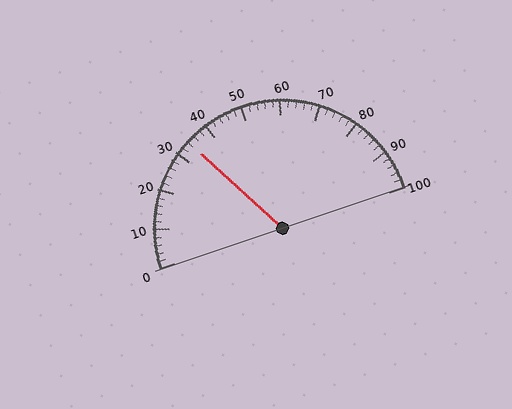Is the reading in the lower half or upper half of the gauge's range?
The reading is in the lower half of the range (0 to 100).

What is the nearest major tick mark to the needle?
The nearest major tick mark is 30.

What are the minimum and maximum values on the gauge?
The gauge ranges from 0 to 100.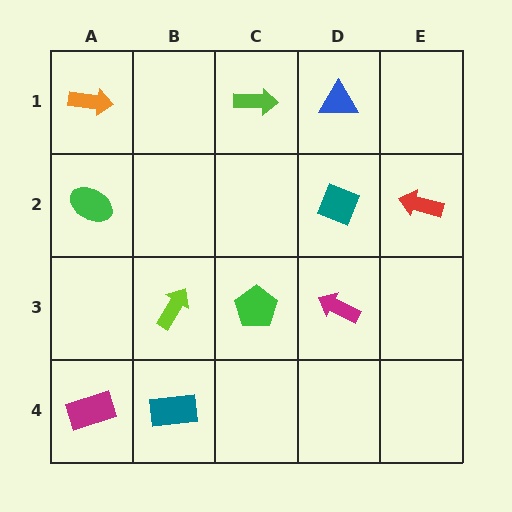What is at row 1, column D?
A blue triangle.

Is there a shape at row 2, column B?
No, that cell is empty.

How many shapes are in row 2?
3 shapes.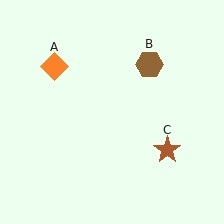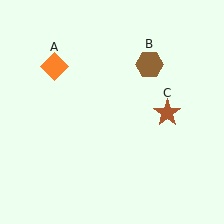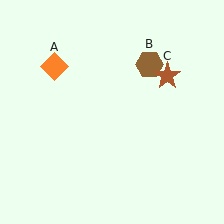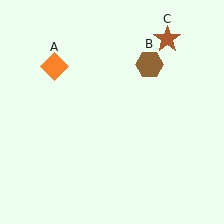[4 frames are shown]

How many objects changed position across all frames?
1 object changed position: brown star (object C).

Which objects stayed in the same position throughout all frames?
Orange diamond (object A) and brown hexagon (object B) remained stationary.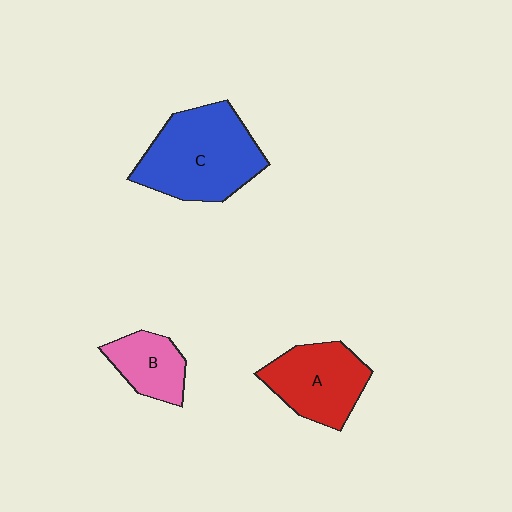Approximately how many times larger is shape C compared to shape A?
Approximately 1.4 times.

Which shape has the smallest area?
Shape B (pink).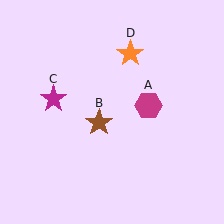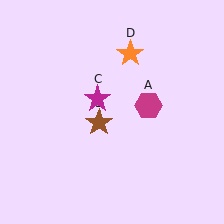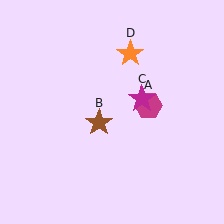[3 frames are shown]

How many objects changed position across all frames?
1 object changed position: magenta star (object C).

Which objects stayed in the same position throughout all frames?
Magenta hexagon (object A) and brown star (object B) and orange star (object D) remained stationary.